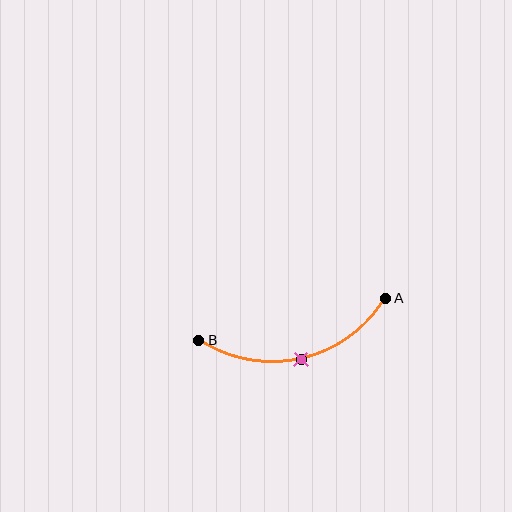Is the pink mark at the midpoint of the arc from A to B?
Yes. The pink mark lies on the arc at equal arc-length from both A and B — it is the arc midpoint.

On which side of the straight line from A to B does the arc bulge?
The arc bulges below the straight line connecting A and B.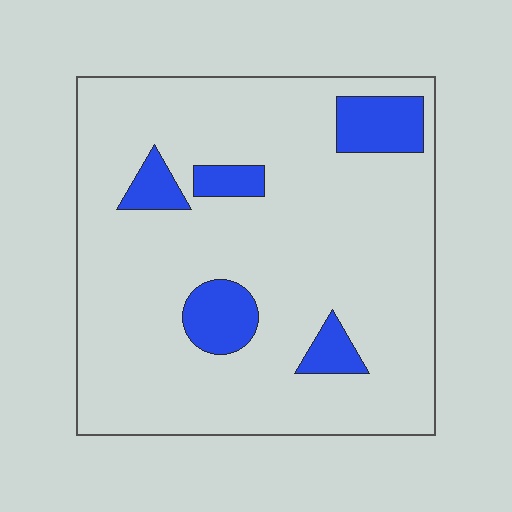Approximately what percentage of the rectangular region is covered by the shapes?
Approximately 15%.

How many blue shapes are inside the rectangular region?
5.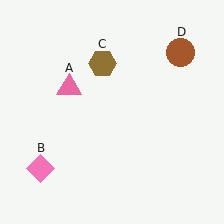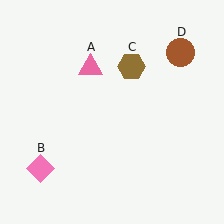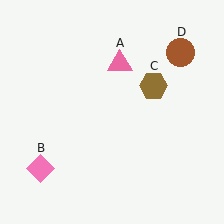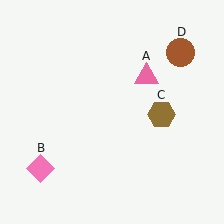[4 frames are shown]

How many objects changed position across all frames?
2 objects changed position: pink triangle (object A), brown hexagon (object C).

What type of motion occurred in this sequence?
The pink triangle (object A), brown hexagon (object C) rotated clockwise around the center of the scene.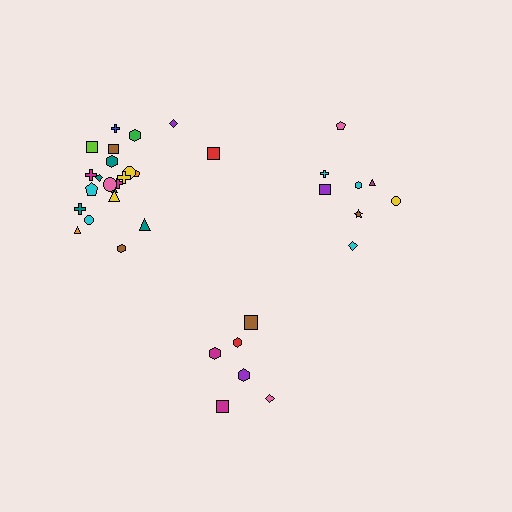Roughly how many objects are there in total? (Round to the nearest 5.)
Roughly 35 objects in total.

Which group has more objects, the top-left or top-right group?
The top-left group.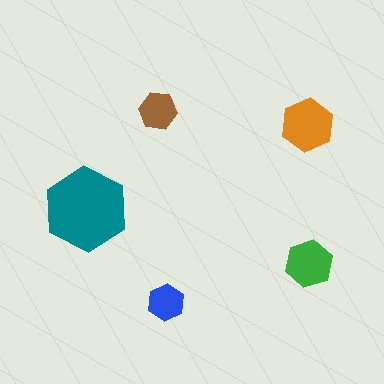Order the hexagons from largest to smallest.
the teal one, the orange one, the green one, the brown one, the blue one.